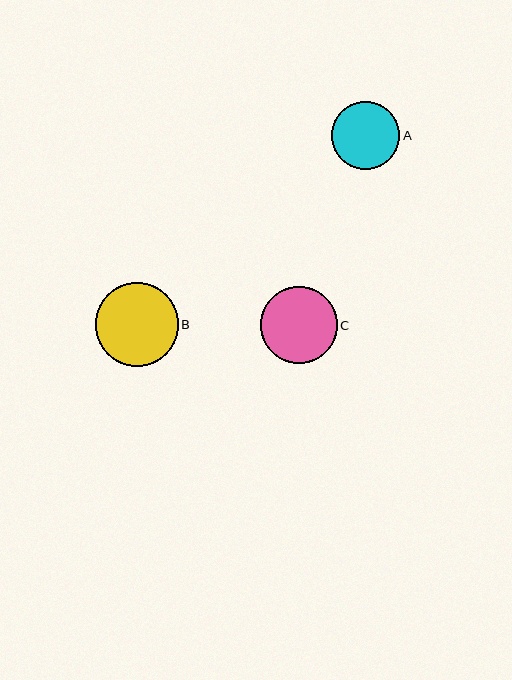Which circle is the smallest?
Circle A is the smallest with a size of approximately 68 pixels.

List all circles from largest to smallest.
From largest to smallest: B, C, A.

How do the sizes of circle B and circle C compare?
Circle B and circle C are approximately the same size.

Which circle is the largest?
Circle B is the largest with a size of approximately 83 pixels.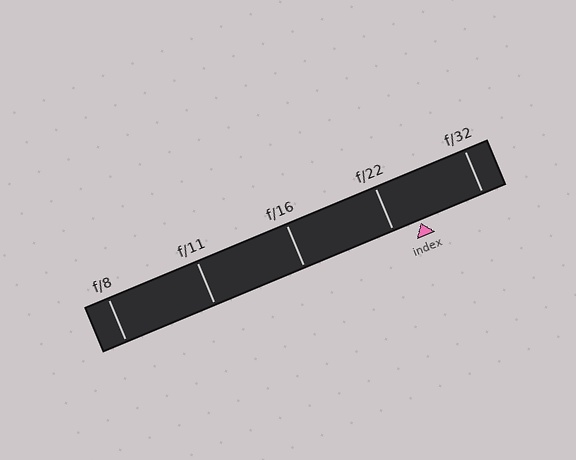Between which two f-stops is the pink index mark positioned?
The index mark is between f/22 and f/32.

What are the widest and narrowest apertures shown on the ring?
The widest aperture shown is f/8 and the narrowest is f/32.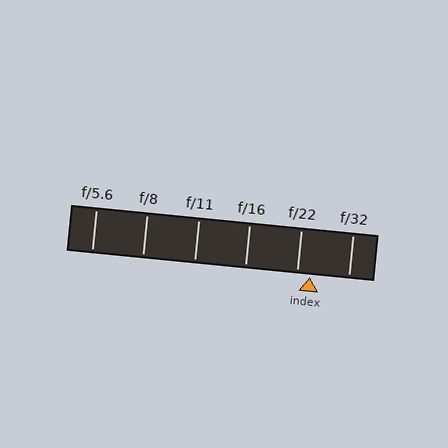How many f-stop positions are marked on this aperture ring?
There are 6 f-stop positions marked.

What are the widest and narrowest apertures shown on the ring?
The widest aperture shown is f/5.6 and the narrowest is f/32.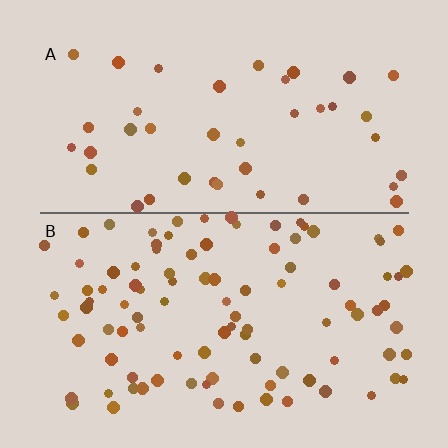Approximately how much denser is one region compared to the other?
Approximately 2.4× — region B over region A.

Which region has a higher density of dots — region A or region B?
B (the bottom).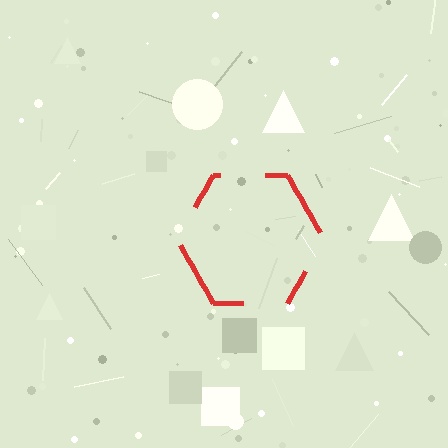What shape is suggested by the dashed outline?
The dashed outline suggests a hexagon.